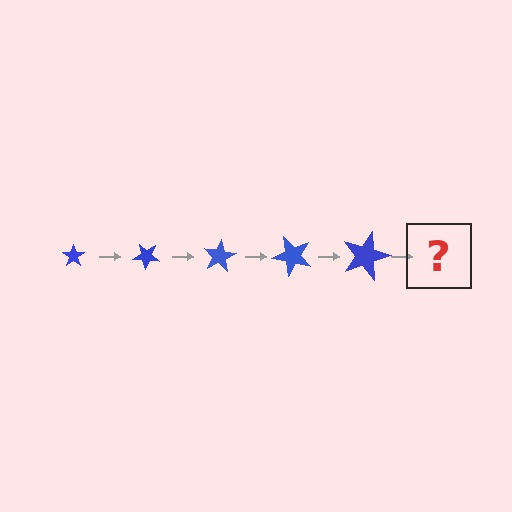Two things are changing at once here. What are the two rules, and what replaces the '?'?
The two rules are that the star grows larger each step and it rotates 40 degrees each step. The '?' should be a star, larger than the previous one and rotated 200 degrees from the start.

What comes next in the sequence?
The next element should be a star, larger than the previous one and rotated 200 degrees from the start.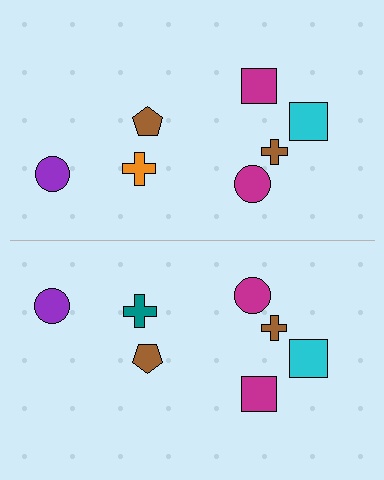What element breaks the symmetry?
The teal cross on the bottom side breaks the symmetry — its mirror counterpart is orange.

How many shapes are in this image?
There are 14 shapes in this image.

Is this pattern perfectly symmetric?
No, the pattern is not perfectly symmetric. The teal cross on the bottom side breaks the symmetry — its mirror counterpart is orange.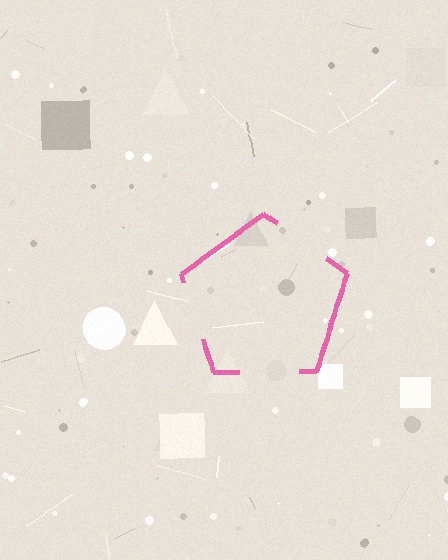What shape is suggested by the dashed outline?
The dashed outline suggests a pentagon.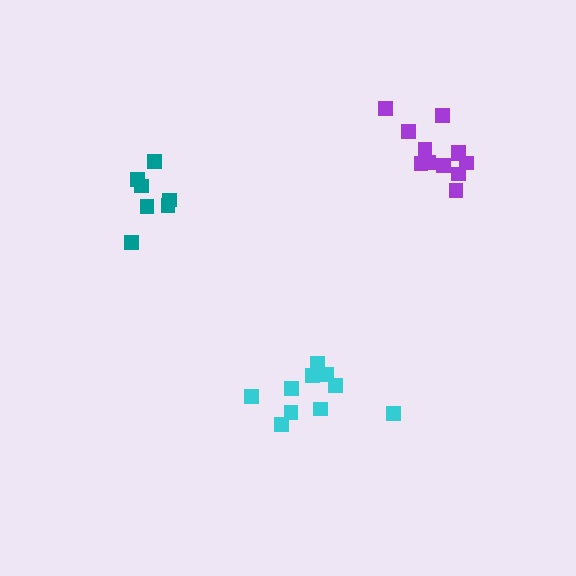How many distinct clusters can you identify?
There are 3 distinct clusters.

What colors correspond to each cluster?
The clusters are colored: teal, cyan, purple.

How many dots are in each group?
Group 1: 7 dots, Group 2: 10 dots, Group 3: 12 dots (29 total).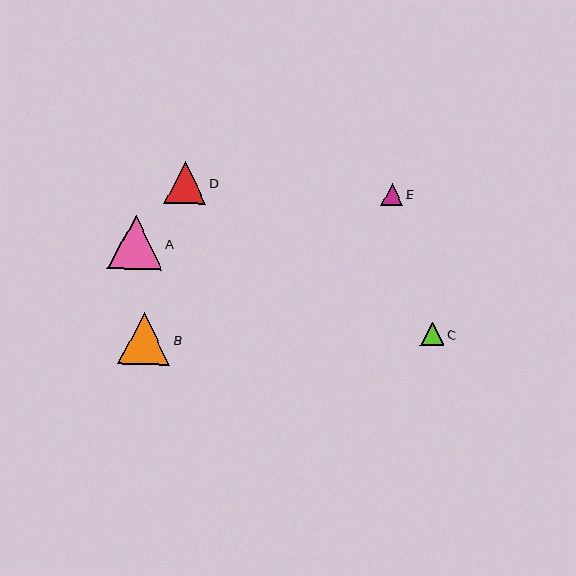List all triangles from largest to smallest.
From largest to smallest: A, B, D, C, E.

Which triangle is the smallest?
Triangle E is the smallest with a size of approximately 22 pixels.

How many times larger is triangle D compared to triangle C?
Triangle D is approximately 1.8 times the size of triangle C.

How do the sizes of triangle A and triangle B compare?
Triangle A and triangle B are approximately the same size.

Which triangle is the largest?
Triangle A is the largest with a size of approximately 54 pixels.